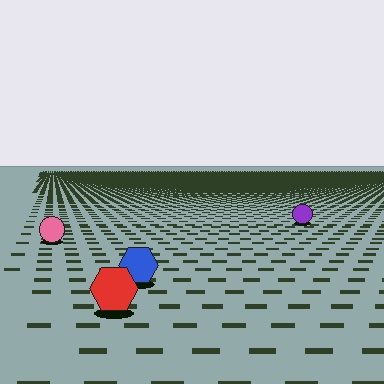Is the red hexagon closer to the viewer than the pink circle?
Yes. The red hexagon is closer — you can tell from the texture gradient: the ground texture is coarser near it.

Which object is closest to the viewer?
The red hexagon is closest. The texture marks near it are larger and more spread out.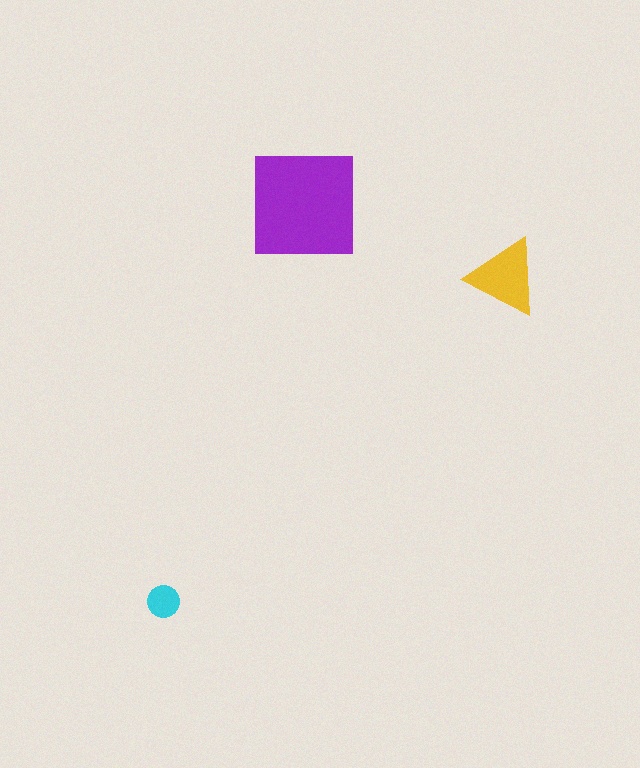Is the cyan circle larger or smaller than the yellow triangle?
Smaller.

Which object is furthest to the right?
The yellow triangle is rightmost.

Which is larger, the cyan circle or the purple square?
The purple square.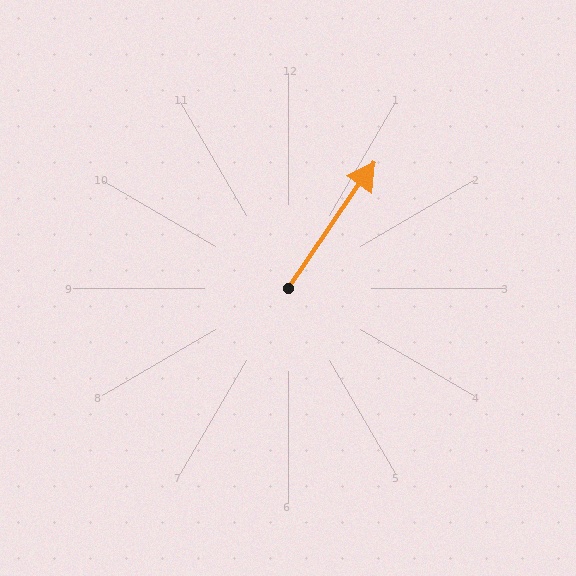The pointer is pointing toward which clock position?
Roughly 1 o'clock.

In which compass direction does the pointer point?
Northeast.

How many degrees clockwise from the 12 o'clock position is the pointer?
Approximately 35 degrees.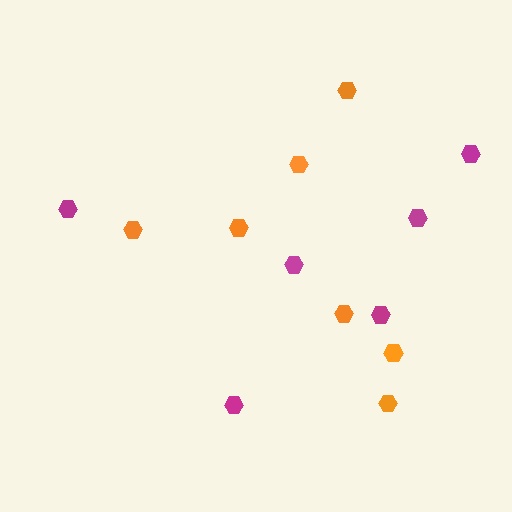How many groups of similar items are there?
There are 2 groups: one group of orange hexagons (7) and one group of magenta hexagons (6).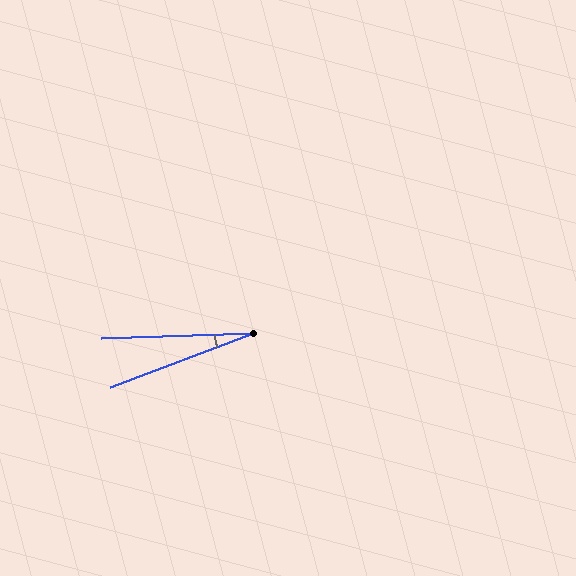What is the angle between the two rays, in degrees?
Approximately 19 degrees.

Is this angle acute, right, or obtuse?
It is acute.